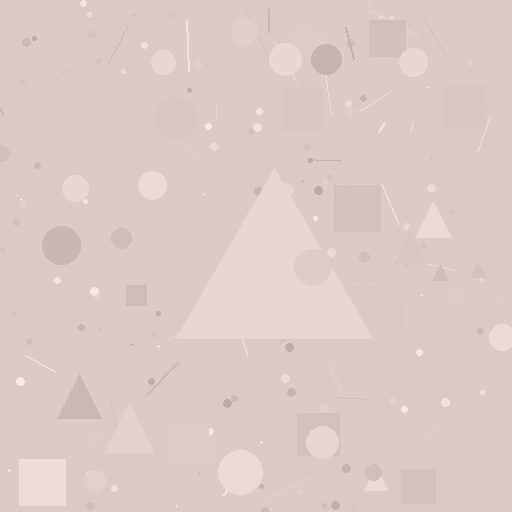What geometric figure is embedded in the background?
A triangle is embedded in the background.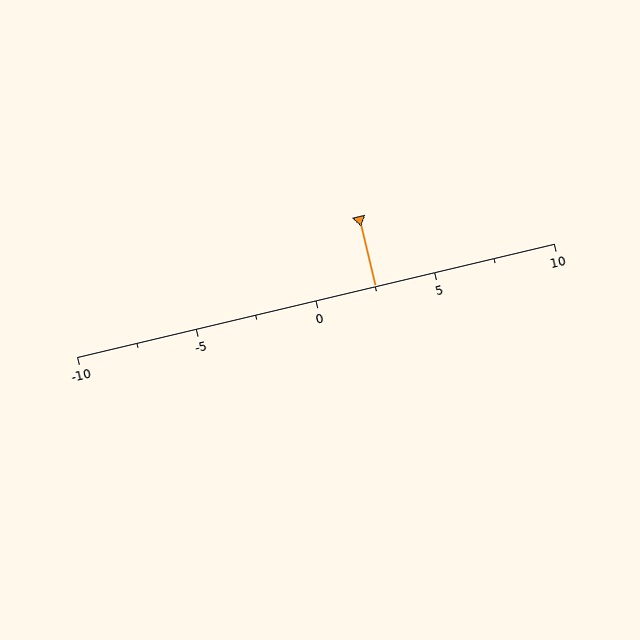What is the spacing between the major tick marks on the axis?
The major ticks are spaced 5 apart.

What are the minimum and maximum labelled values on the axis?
The axis runs from -10 to 10.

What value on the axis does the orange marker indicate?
The marker indicates approximately 2.5.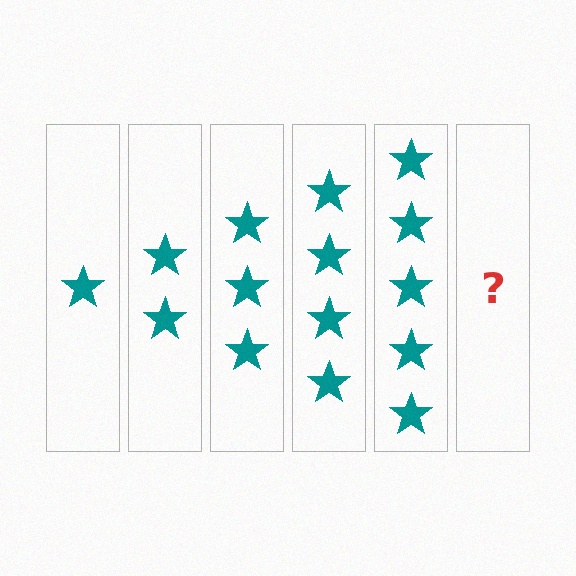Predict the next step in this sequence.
The next step is 6 stars.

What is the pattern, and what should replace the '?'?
The pattern is that each step adds one more star. The '?' should be 6 stars.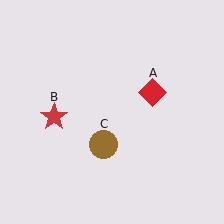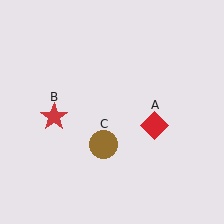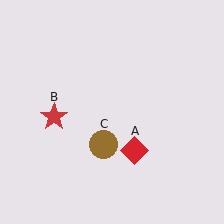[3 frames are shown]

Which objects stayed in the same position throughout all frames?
Red star (object B) and brown circle (object C) remained stationary.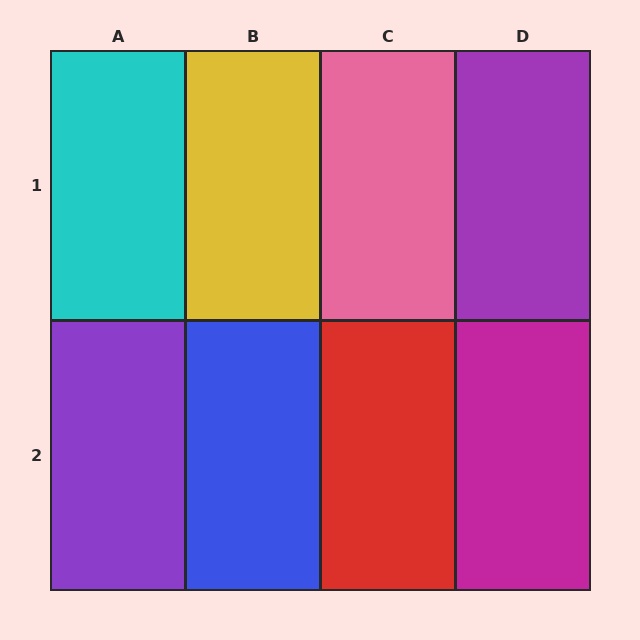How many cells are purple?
2 cells are purple.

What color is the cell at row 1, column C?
Pink.